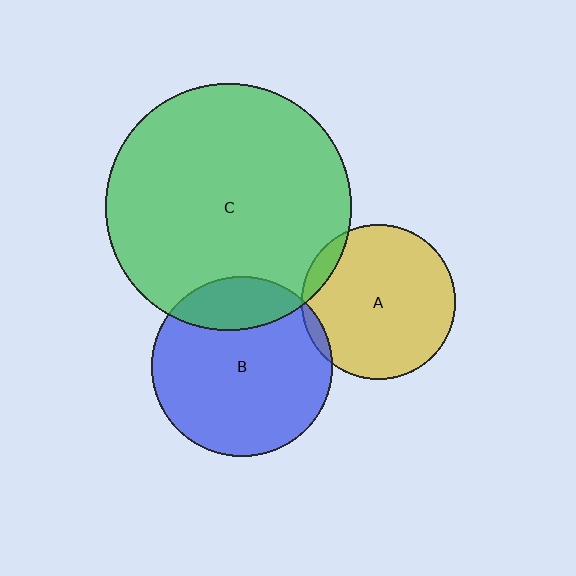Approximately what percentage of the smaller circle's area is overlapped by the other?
Approximately 20%.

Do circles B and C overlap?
Yes.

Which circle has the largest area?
Circle C (green).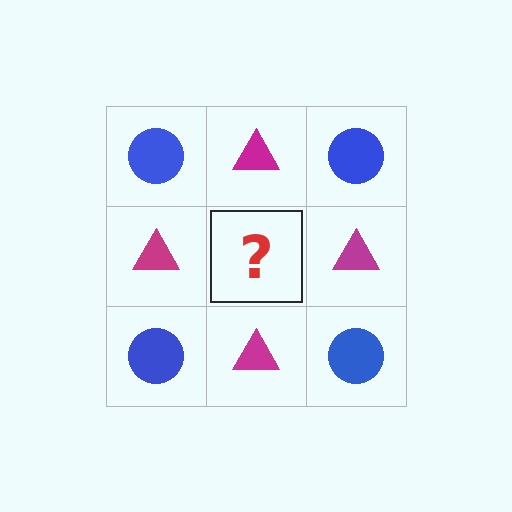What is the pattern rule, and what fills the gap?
The rule is that it alternates blue circle and magenta triangle in a checkerboard pattern. The gap should be filled with a blue circle.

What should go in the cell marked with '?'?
The missing cell should contain a blue circle.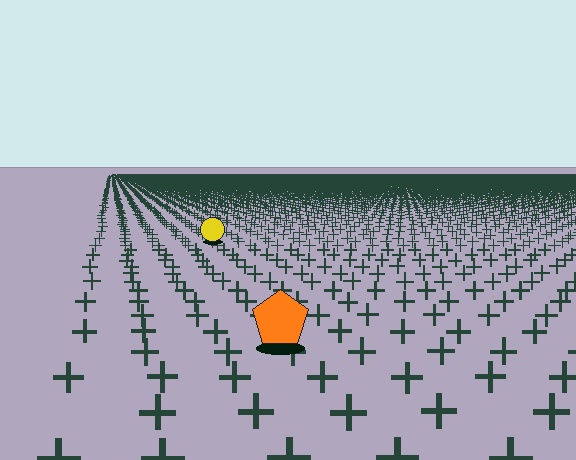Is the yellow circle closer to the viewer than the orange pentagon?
No. The orange pentagon is closer — you can tell from the texture gradient: the ground texture is coarser near it.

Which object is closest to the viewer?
The orange pentagon is closest. The texture marks near it are larger and more spread out.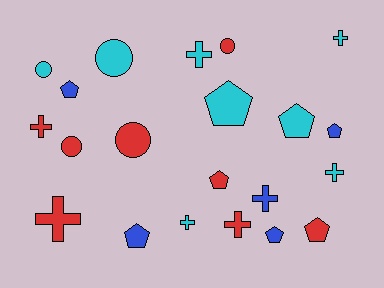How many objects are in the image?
There are 21 objects.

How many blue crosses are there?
There is 1 blue cross.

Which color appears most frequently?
Red, with 8 objects.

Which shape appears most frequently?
Cross, with 8 objects.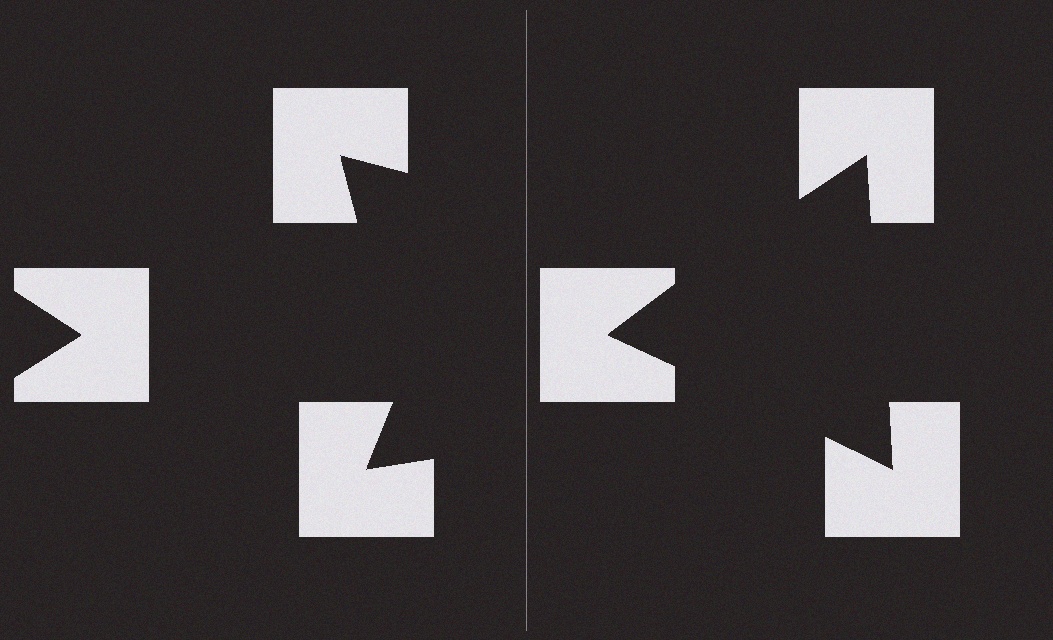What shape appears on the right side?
An illusory triangle.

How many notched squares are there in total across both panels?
6 — 3 on each side.